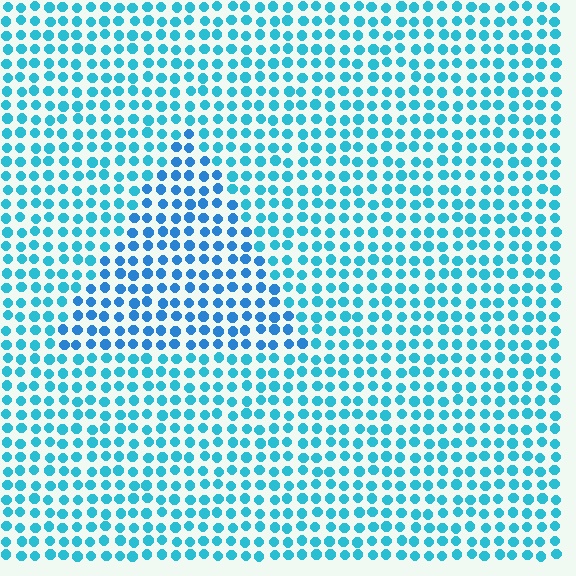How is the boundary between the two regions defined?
The boundary is defined purely by a slight shift in hue (about 21 degrees). Spacing, size, and orientation are identical on both sides.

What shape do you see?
I see a triangle.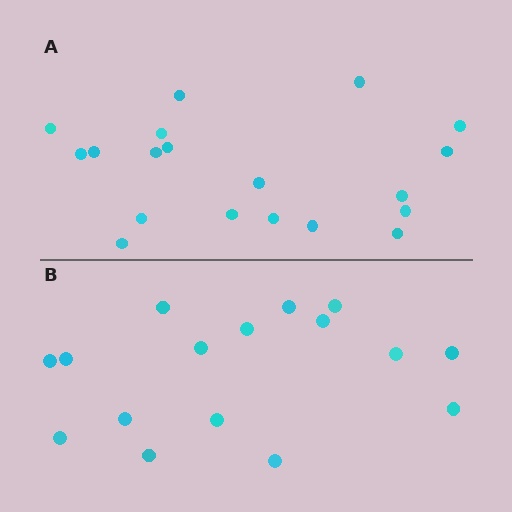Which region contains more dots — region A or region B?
Region A (the top region) has more dots.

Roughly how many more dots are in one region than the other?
Region A has just a few more — roughly 2 or 3 more dots than region B.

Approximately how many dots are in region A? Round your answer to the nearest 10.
About 20 dots. (The exact count is 19, which rounds to 20.)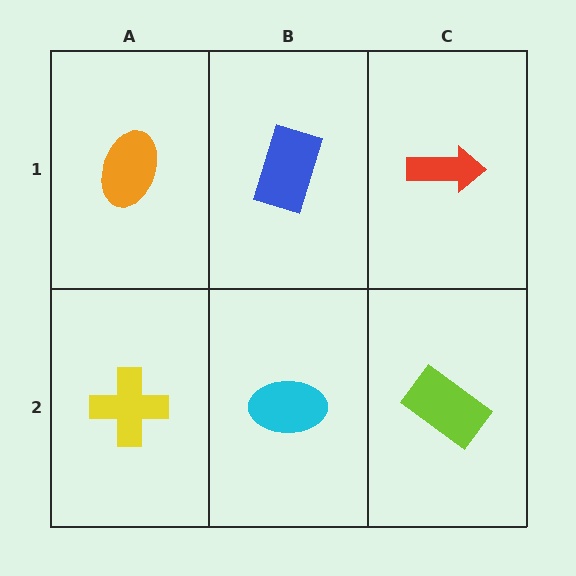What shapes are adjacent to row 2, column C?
A red arrow (row 1, column C), a cyan ellipse (row 2, column B).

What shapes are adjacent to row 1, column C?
A lime rectangle (row 2, column C), a blue rectangle (row 1, column B).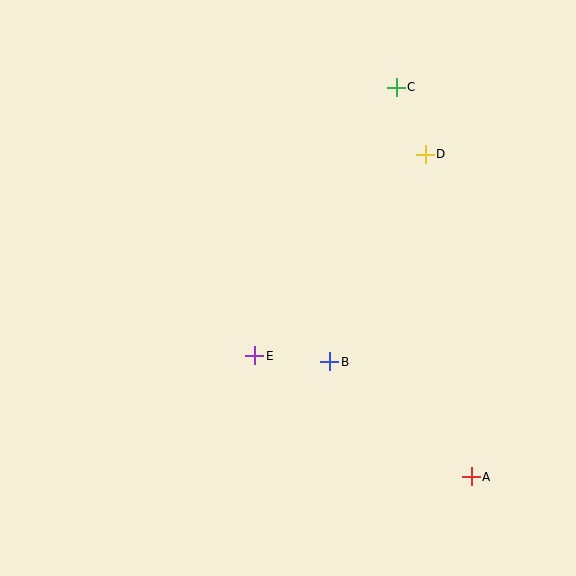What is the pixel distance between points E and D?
The distance between E and D is 264 pixels.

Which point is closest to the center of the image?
Point E at (255, 356) is closest to the center.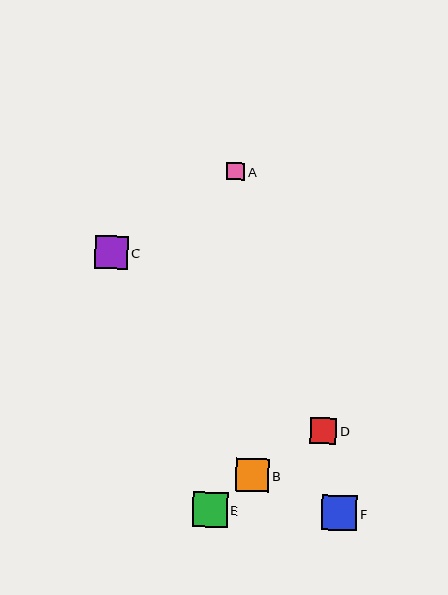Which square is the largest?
Square F is the largest with a size of approximately 35 pixels.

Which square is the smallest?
Square A is the smallest with a size of approximately 18 pixels.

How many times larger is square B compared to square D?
Square B is approximately 1.2 times the size of square D.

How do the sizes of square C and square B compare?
Square C and square B are approximately the same size.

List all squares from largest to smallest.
From largest to smallest: F, E, C, B, D, A.